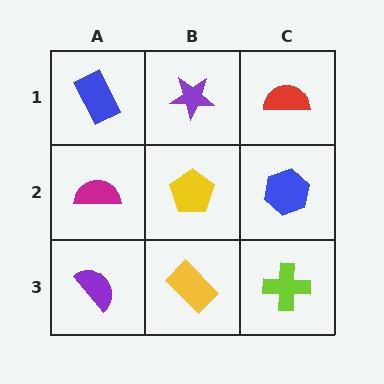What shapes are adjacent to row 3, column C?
A blue hexagon (row 2, column C), a yellow rectangle (row 3, column B).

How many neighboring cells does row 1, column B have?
3.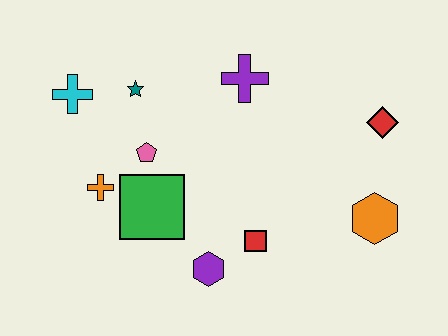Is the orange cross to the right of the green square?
No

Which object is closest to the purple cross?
The teal star is closest to the purple cross.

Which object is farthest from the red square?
The cyan cross is farthest from the red square.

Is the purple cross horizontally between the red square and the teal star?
Yes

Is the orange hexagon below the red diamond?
Yes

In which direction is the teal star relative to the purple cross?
The teal star is to the left of the purple cross.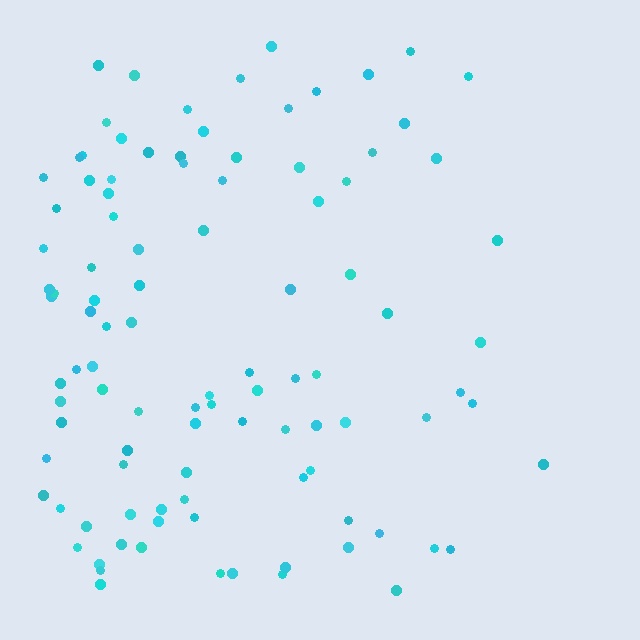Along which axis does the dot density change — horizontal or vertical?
Horizontal.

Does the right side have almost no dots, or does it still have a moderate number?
Still a moderate number, just noticeably fewer than the left.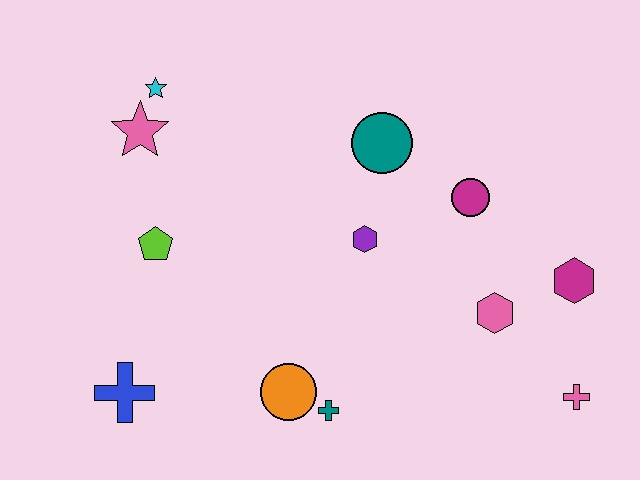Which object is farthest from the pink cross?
The cyan star is farthest from the pink cross.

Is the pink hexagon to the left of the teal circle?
No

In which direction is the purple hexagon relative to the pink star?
The purple hexagon is to the right of the pink star.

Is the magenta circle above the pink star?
No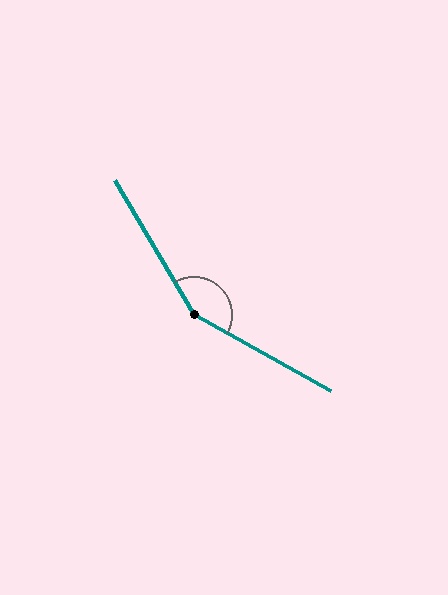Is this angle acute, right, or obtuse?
It is obtuse.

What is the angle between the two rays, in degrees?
Approximately 149 degrees.